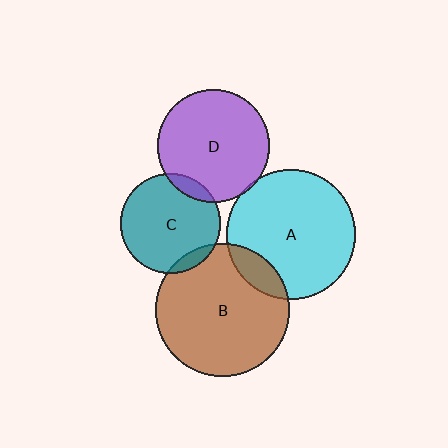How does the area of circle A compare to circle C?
Approximately 1.7 times.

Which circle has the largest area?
Circle B (brown).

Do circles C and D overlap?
Yes.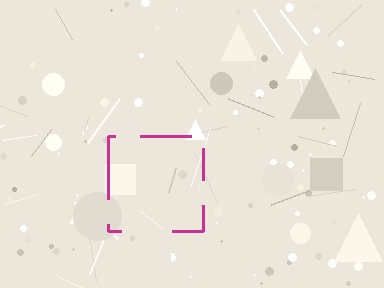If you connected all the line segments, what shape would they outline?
They would outline a square.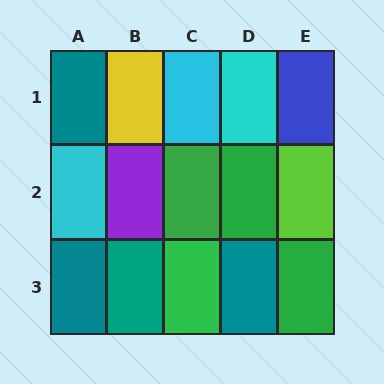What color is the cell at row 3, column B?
Teal.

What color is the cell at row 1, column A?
Teal.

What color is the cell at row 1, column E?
Blue.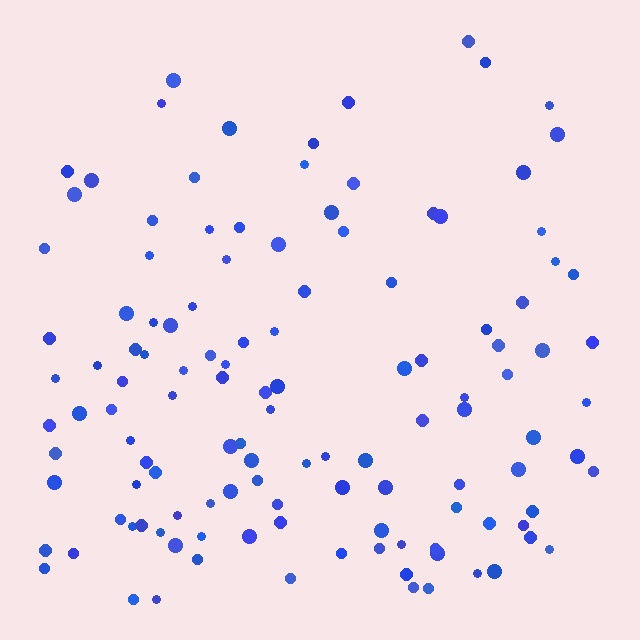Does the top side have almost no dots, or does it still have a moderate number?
Still a moderate number, just noticeably fewer than the bottom.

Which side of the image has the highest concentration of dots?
The bottom.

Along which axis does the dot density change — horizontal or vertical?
Vertical.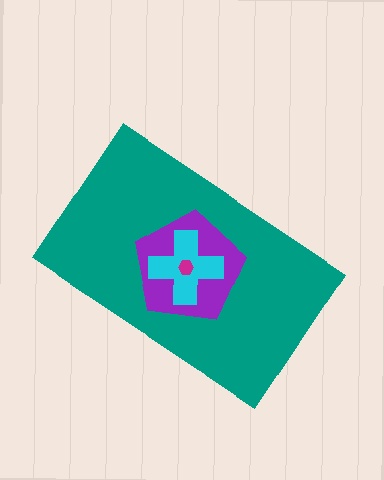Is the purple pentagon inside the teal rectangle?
Yes.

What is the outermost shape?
The teal rectangle.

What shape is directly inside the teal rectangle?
The purple pentagon.